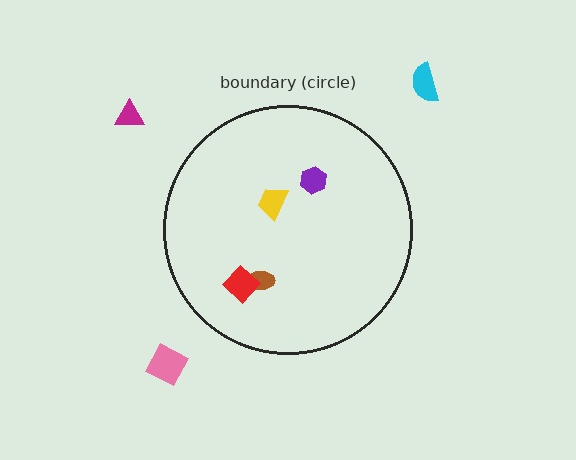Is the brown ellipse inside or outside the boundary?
Inside.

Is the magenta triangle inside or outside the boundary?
Outside.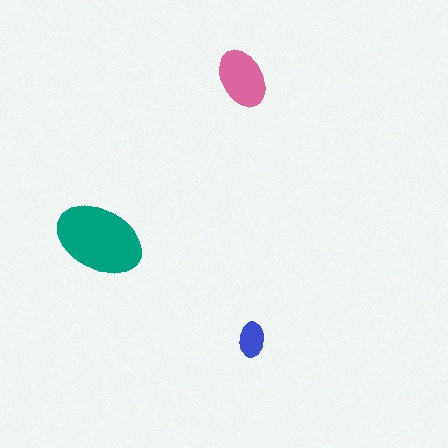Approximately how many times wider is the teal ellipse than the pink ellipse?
About 1.5 times wider.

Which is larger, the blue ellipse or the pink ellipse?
The pink one.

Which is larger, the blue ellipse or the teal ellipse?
The teal one.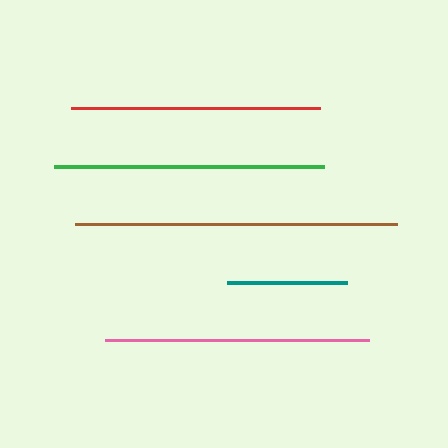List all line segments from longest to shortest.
From longest to shortest: brown, green, pink, red, teal.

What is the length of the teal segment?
The teal segment is approximately 120 pixels long.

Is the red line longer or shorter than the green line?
The green line is longer than the red line.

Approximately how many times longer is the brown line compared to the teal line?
The brown line is approximately 2.7 times the length of the teal line.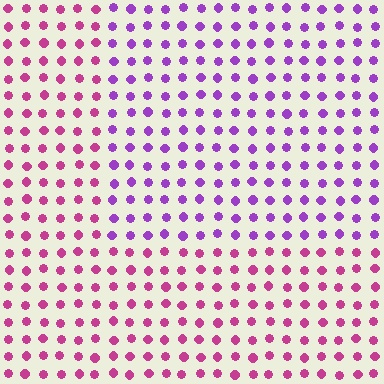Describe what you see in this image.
The image is filled with small magenta elements in a uniform arrangement. A rectangle-shaped region is visible where the elements are tinted to a slightly different hue, forming a subtle color boundary.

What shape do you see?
I see a rectangle.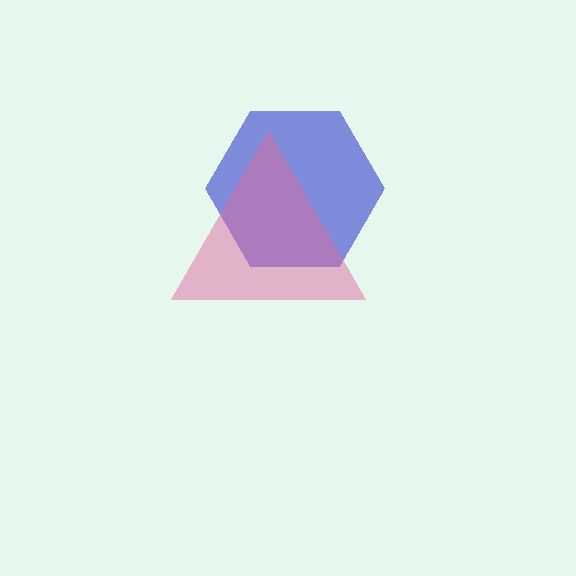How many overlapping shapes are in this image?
There are 2 overlapping shapes in the image.